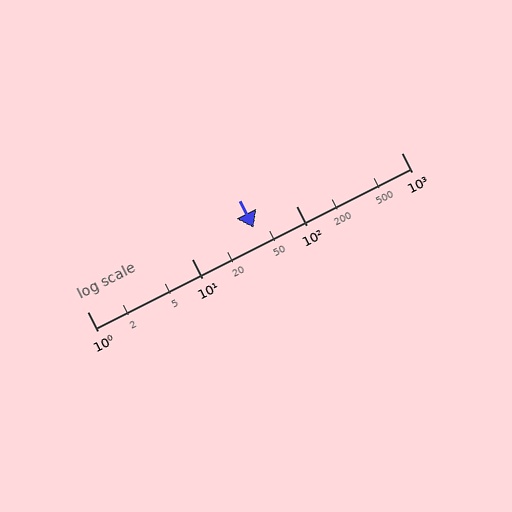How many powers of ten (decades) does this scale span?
The scale spans 3 decades, from 1 to 1000.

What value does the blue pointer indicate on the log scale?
The pointer indicates approximately 39.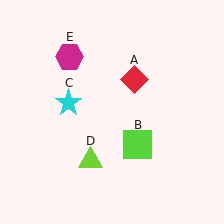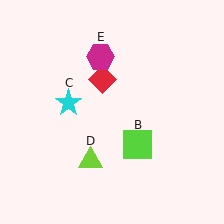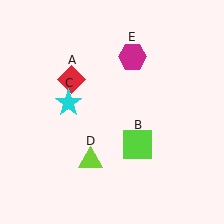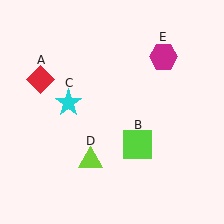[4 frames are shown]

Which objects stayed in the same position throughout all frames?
Lime square (object B) and cyan star (object C) and lime triangle (object D) remained stationary.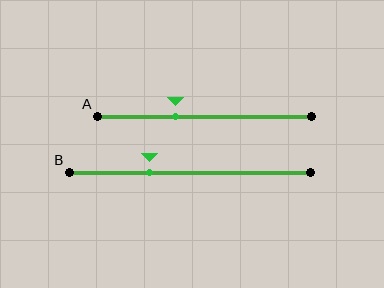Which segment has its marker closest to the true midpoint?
Segment A has its marker closest to the true midpoint.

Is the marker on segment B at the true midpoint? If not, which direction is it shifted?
No, the marker on segment B is shifted to the left by about 17% of the segment length.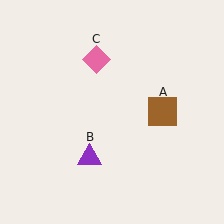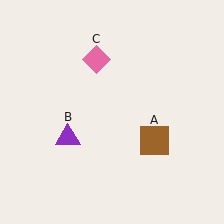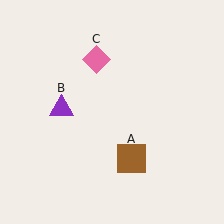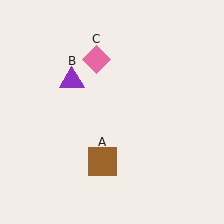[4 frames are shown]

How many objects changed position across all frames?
2 objects changed position: brown square (object A), purple triangle (object B).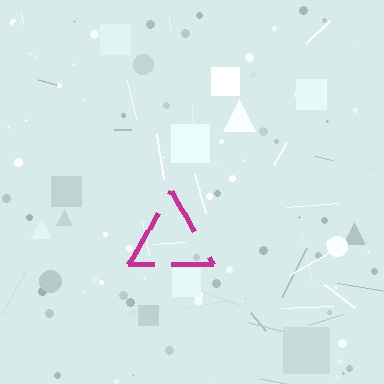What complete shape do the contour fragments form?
The contour fragments form a triangle.